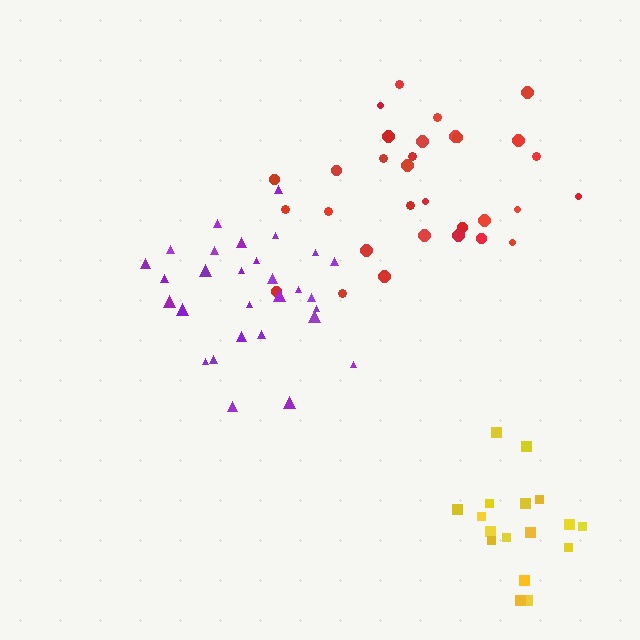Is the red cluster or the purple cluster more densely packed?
Purple.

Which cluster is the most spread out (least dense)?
Red.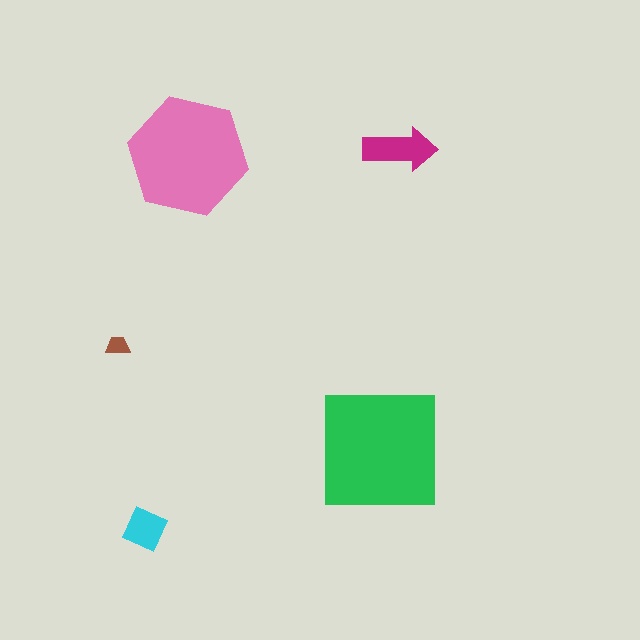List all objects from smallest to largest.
The brown trapezoid, the cyan diamond, the magenta arrow, the pink hexagon, the green square.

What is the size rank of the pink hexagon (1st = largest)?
2nd.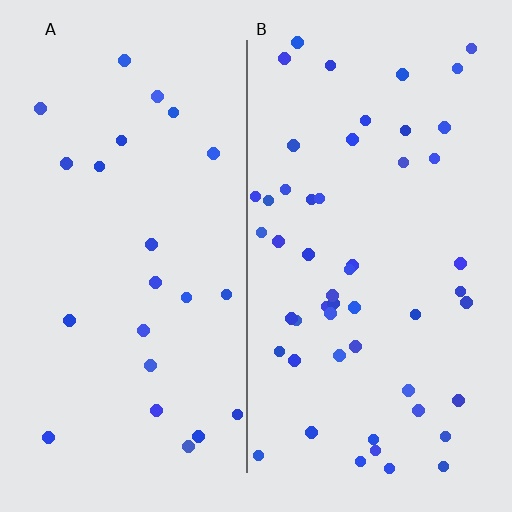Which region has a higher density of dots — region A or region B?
B (the right).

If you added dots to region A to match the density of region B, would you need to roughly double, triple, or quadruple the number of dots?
Approximately double.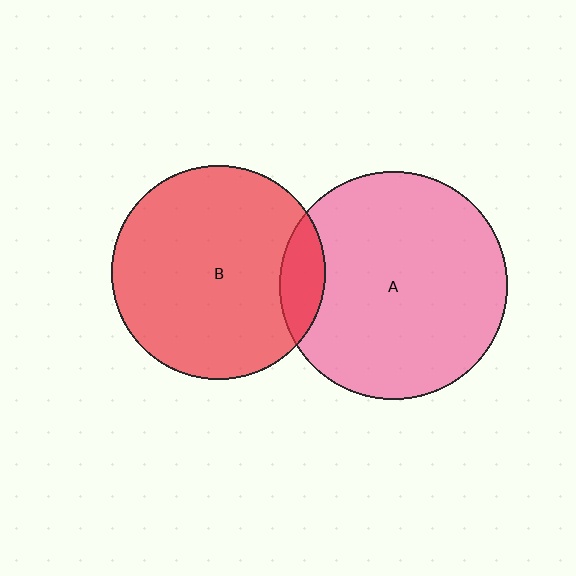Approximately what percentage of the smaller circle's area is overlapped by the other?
Approximately 10%.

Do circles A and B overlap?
Yes.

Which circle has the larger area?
Circle A (pink).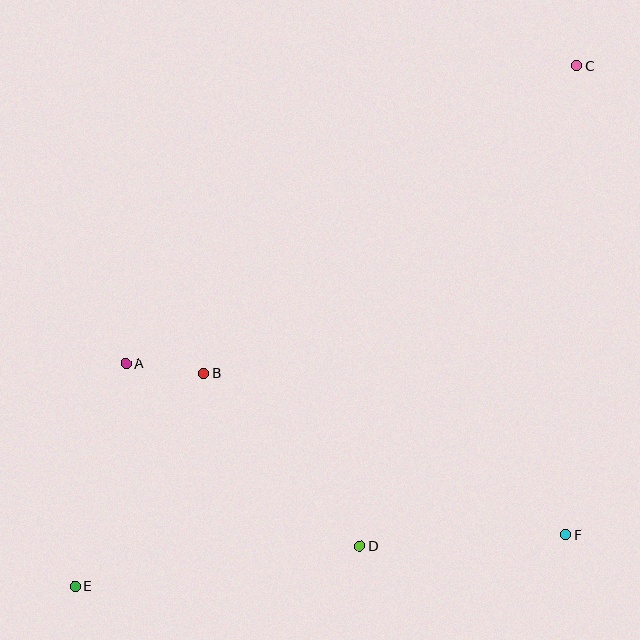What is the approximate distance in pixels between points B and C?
The distance between B and C is approximately 483 pixels.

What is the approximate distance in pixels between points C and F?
The distance between C and F is approximately 469 pixels.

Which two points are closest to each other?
Points A and B are closest to each other.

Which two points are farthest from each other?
Points C and E are farthest from each other.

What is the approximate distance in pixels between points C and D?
The distance between C and D is approximately 527 pixels.